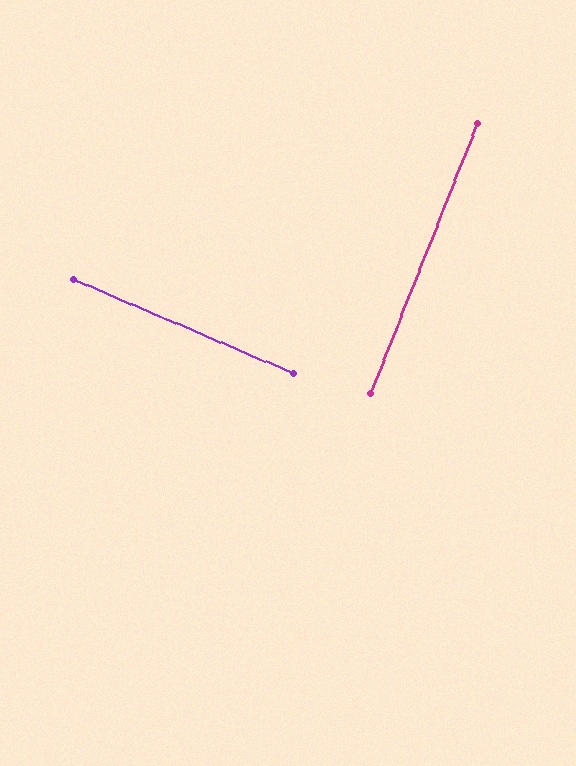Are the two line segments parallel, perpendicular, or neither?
Perpendicular — they meet at approximately 88°.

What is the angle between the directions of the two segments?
Approximately 88 degrees.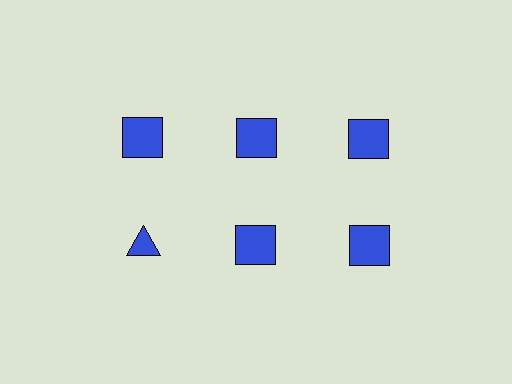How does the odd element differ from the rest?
It has a different shape: triangle instead of square.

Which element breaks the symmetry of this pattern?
The blue triangle in the second row, leftmost column breaks the symmetry. All other shapes are blue squares.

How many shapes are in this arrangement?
There are 6 shapes arranged in a grid pattern.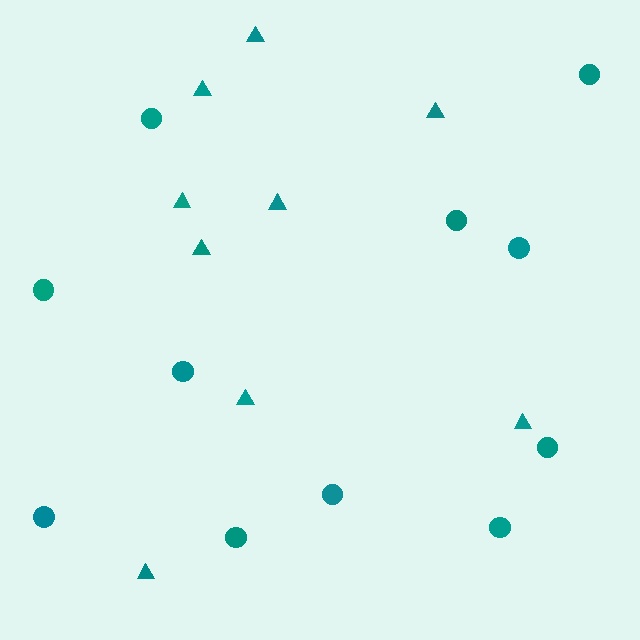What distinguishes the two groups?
There are 2 groups: one group of circles (11) and one group of triangles (9).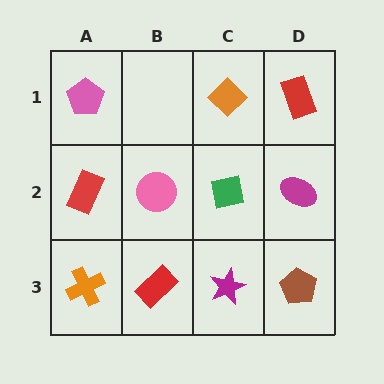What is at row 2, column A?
A red rectangle.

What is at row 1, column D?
A red rectangle.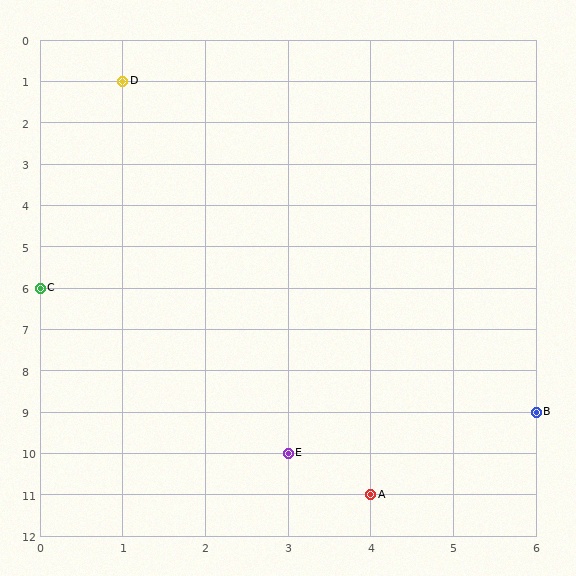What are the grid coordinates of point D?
Point D is at grid coordinates (1, 1).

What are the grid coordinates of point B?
Point B is at grid coordinates (6, 9).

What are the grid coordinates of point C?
Point C is at grid coordinates (0, 6).